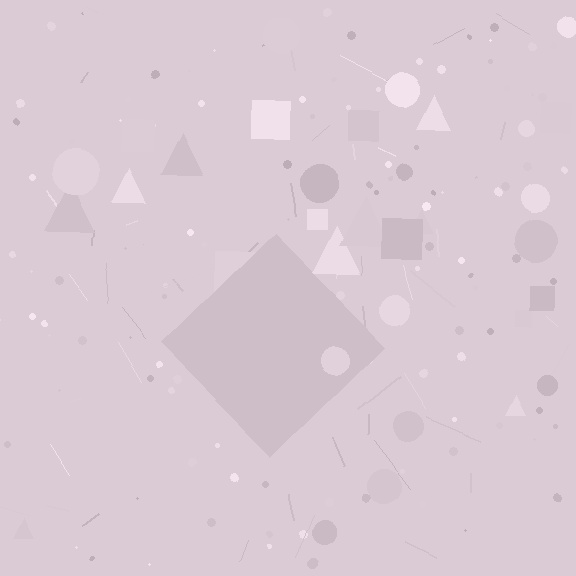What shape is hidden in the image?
A diamond is hidden in the image.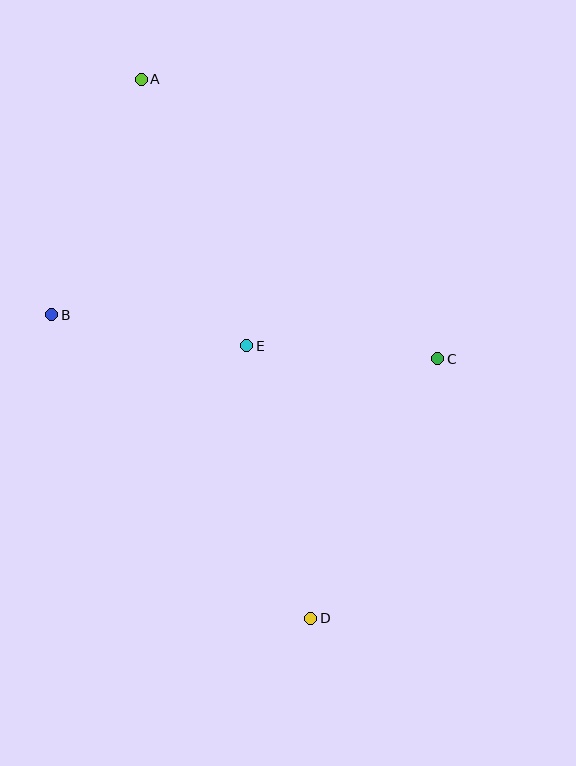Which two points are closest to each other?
Points C and E are closest to each other.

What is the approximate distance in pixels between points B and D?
The distance between B and D is approximately 399 pixels.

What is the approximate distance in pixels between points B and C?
The distance between B and C is approximately 388 pixels.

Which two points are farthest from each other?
Points A and D are farthest from each other.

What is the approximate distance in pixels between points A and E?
The distance between A and E is approximately 287 pixels.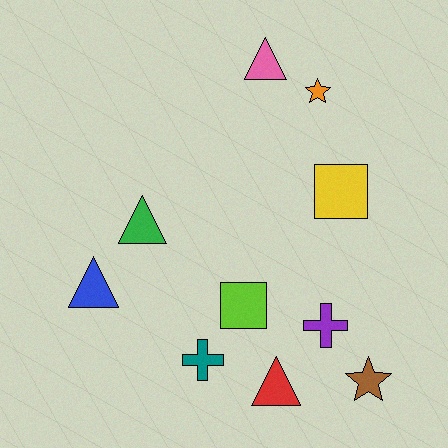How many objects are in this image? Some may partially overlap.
There are 10 objects.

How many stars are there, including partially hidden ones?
There are 2 stars.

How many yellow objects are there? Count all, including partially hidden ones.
There is 1 yellow object.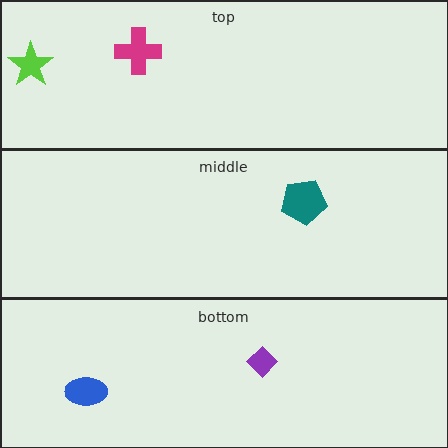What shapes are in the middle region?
The teal pentagon.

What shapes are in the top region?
The lime star, the magenta cross.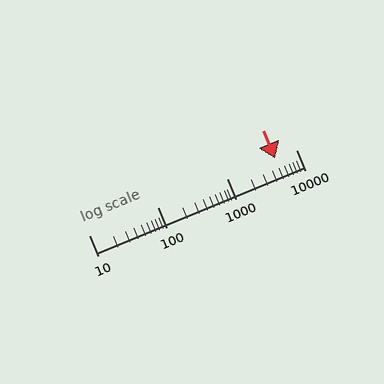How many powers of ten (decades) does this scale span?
The scale spans 3 decades, from 10 to 10000.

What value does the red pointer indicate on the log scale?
The pointer indicates approximately 5000.